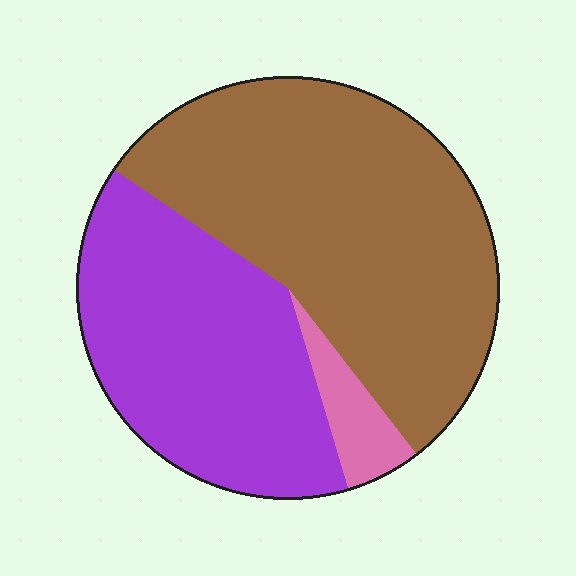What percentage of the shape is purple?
Purple covers 39% of the shape.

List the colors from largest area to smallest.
From largest to smallest: brown, purple, pink.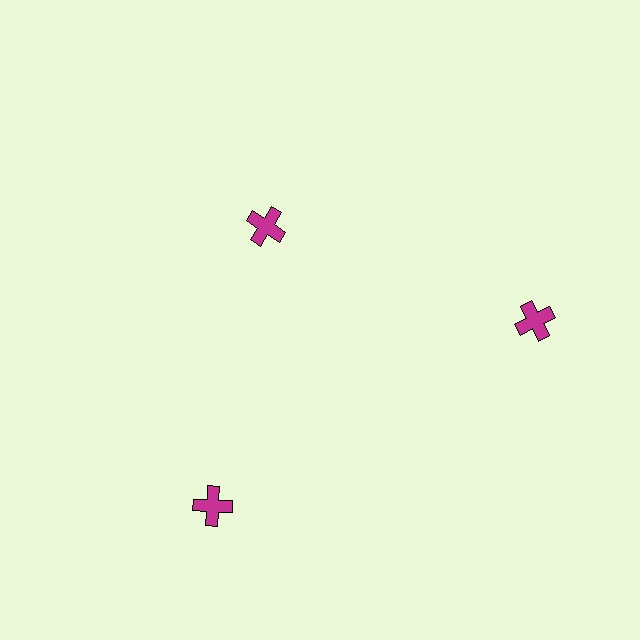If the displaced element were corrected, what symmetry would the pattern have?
It would have 3-fold rotational symmetry — the pattern would map onto itself every 120 degrees.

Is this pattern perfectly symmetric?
No. The 3 magenta crosses are arranged in a ring, but one element near the 11 o'clock position is pulled inward toward the center, breaking the 3-fold rotational symmetry.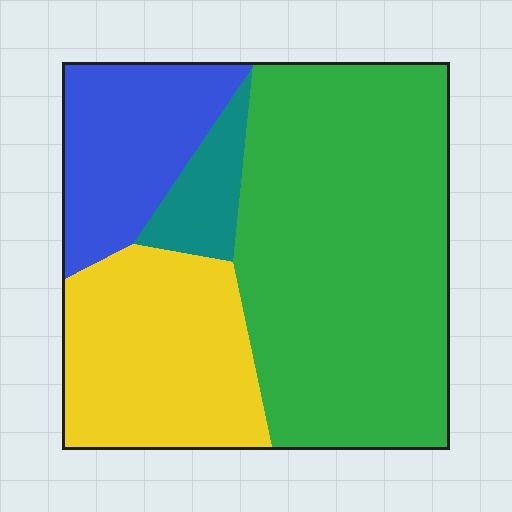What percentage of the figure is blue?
Blue takes up about one sixth (1/6) of the figure.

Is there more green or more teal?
Green.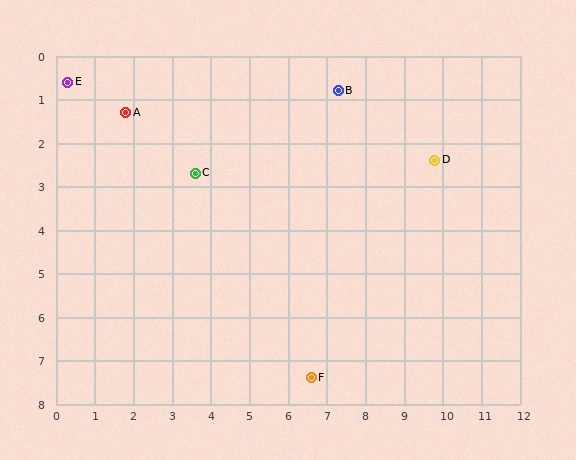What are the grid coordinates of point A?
Point A is at approximately (1.8, 1.3).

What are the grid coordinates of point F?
Point F is at approximately (6.6, 7.4).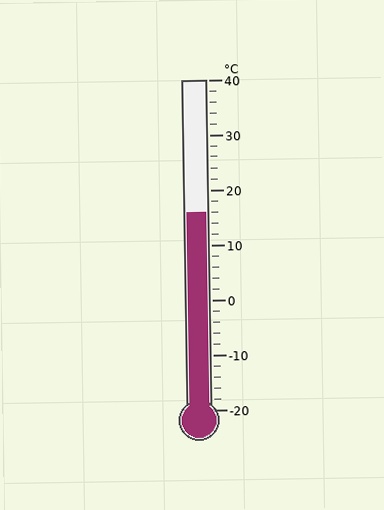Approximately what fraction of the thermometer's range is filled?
The thermometer is filled to approximately 60% of its range.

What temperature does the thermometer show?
The thermometer shows approximately 16°C.